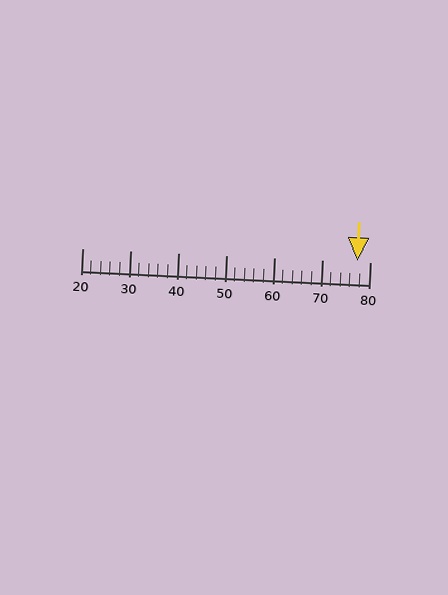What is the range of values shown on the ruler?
The ruler shows values from 20 to 80.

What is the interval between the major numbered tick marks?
The major tick marks are spaced 10 units apart.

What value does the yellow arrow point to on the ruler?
The yellow arrow points to approximately 77.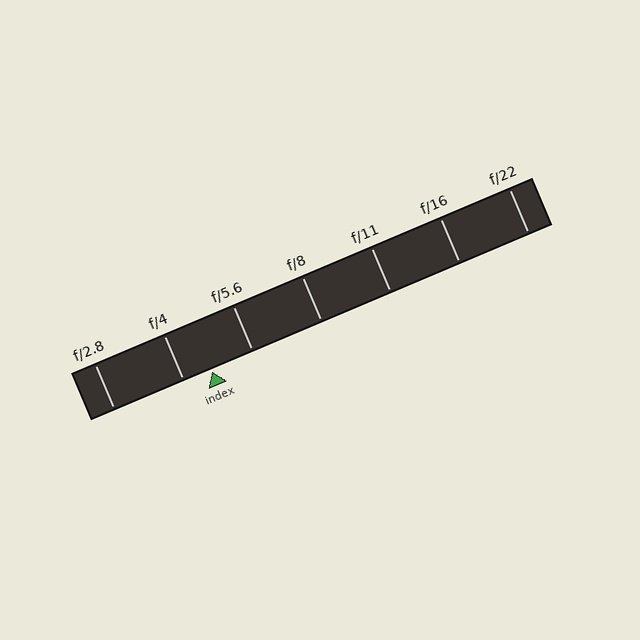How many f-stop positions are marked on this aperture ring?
There are 7 f-stop positions marked.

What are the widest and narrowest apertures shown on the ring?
The widest aperture shown is f/2.8 and the narrowest is f/22.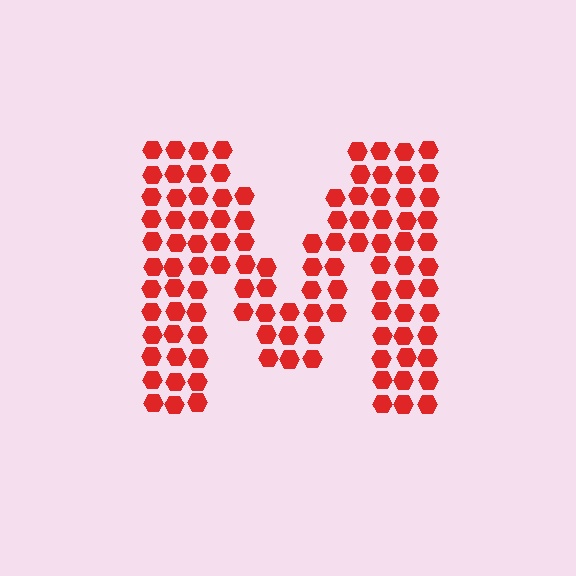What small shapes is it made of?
It is made of small hexagons.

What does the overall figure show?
The overall figure shows the letter M.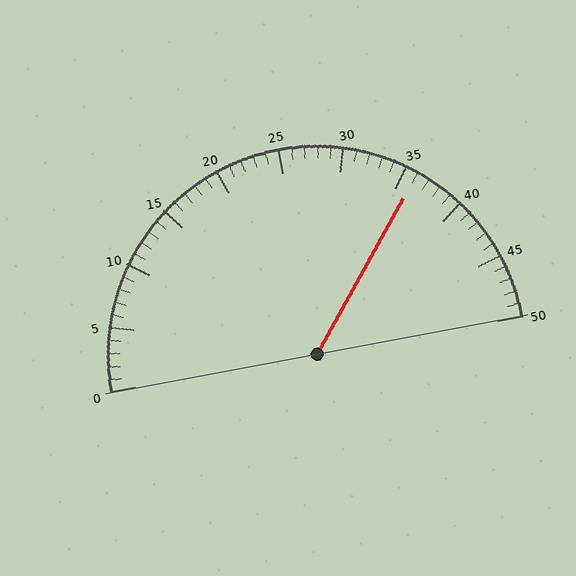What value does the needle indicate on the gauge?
The needle indicates approximately 36.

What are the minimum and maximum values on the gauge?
The gauge ranges from 0 to 50.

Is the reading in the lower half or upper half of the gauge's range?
The reading is in the upper half of the range (0 to 50).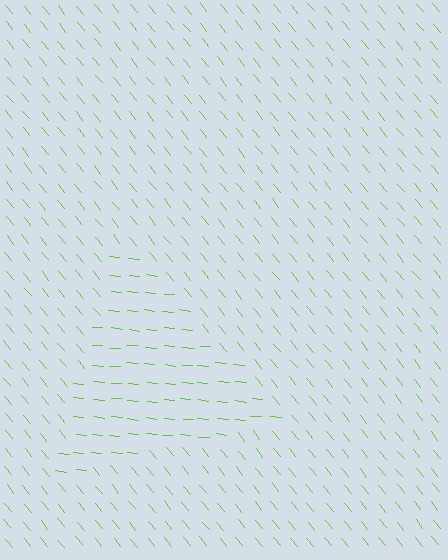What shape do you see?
I see a triangle.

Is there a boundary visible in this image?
Yes, there is a texture boundary formed by a change in line orientation.